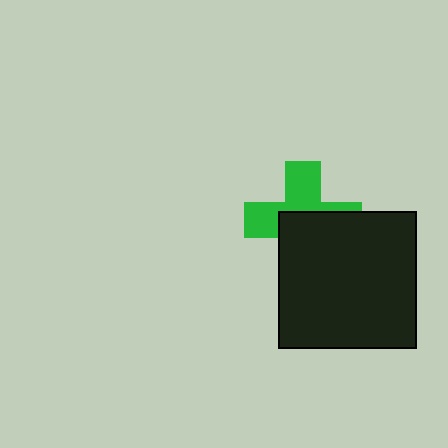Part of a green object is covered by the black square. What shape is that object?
It is a cross.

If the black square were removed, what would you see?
You would see the complete green cross.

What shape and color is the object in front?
The object in front is a black square.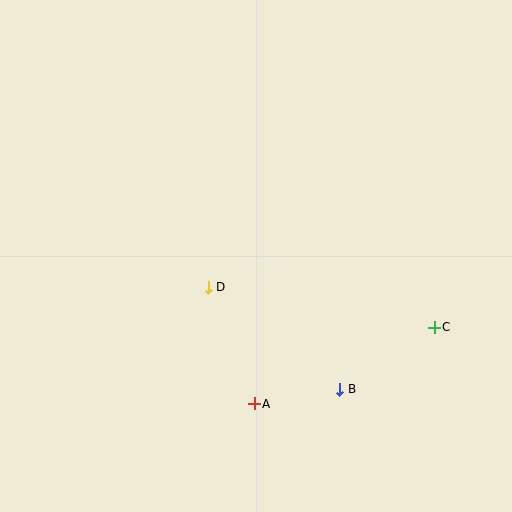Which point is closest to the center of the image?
Point D at (208, 287) is closest to the center.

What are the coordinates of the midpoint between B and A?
The midpoint between B and A is at (297, 397).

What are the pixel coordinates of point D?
Point D is at (208, 287).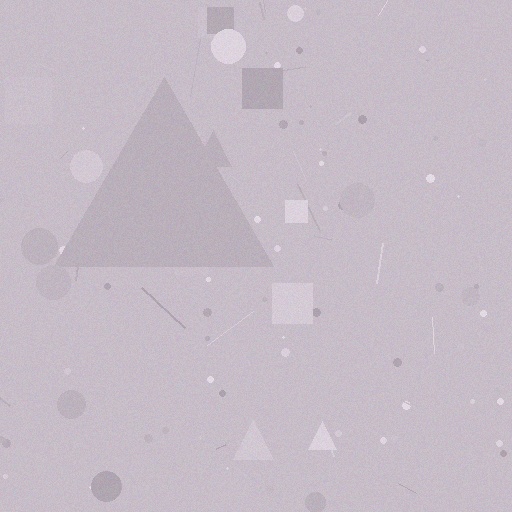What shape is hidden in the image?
A triangle is hidden in the image.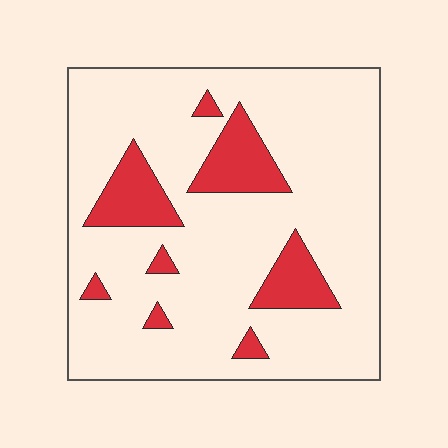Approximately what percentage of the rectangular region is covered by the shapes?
Approximately 15%.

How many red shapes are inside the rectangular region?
8.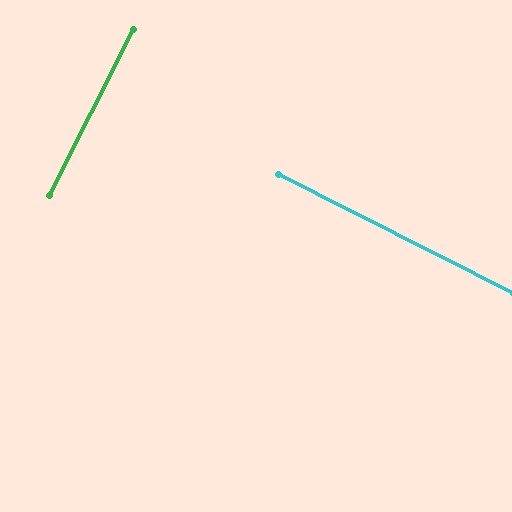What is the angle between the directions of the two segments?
Approximately 90 degrees.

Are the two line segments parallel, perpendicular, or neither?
Perpendicular — they meet at approximately 90°.